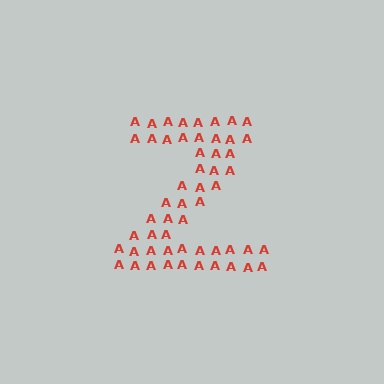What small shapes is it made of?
It is made of small letter A's.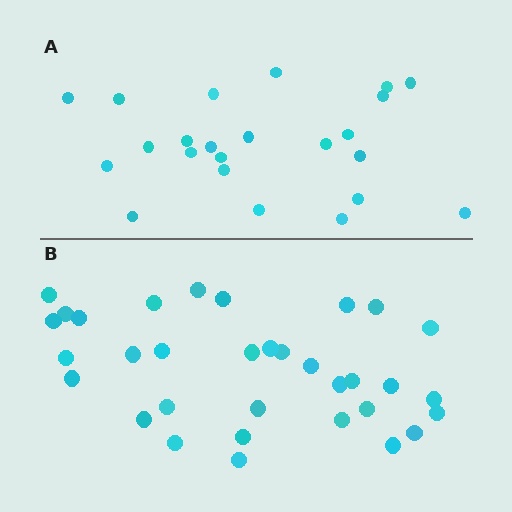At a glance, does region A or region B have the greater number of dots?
Region B (the bottom region) has more dots.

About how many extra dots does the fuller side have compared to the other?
Region B has roughly 10 or so more dots than region A.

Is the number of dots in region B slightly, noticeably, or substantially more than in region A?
Region B has noticeably more, but not dramatically so. The ratio is roughly 1.4 to 1.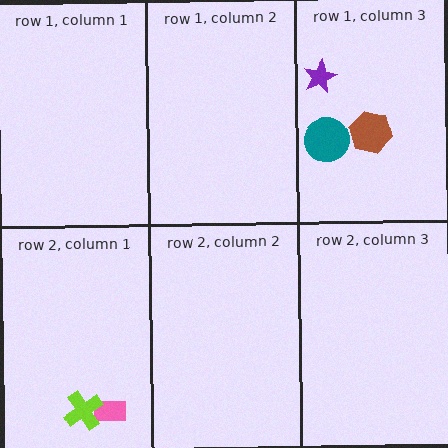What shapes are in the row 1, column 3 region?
The brown hexagon, the teal circle, the purple star.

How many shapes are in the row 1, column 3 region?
3.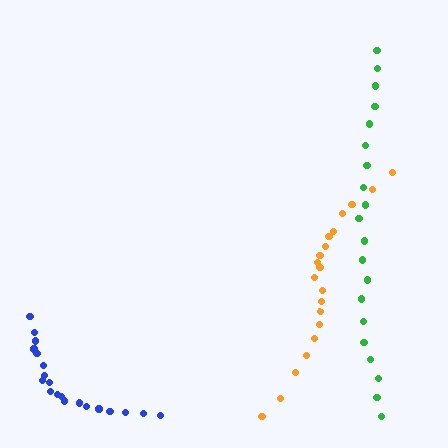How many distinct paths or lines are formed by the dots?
There are 3 distinct paths.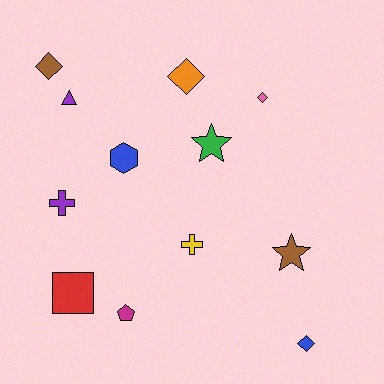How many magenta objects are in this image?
There is 1 magenta object.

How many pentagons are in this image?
There is 1 pentagon.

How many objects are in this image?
There are 12 objects.